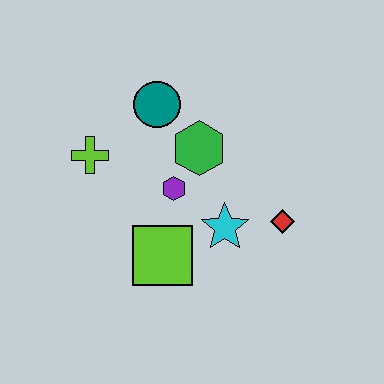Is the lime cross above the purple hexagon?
Yes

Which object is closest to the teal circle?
The green hexagon is closest to the teal circle.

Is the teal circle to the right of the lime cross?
Yes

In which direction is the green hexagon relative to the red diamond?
The green hexagon is to the left of the red diamond.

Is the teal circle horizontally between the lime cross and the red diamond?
Yes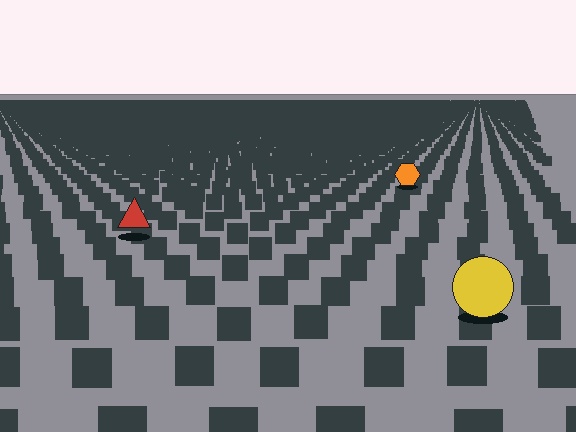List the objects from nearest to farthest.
From nearest to farthest: the yellow circle, the red triangle, the orange hexagon.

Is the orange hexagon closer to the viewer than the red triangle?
No. The red triangle is closer — you can tell from the texture gradient: the ground texture is coarser near it.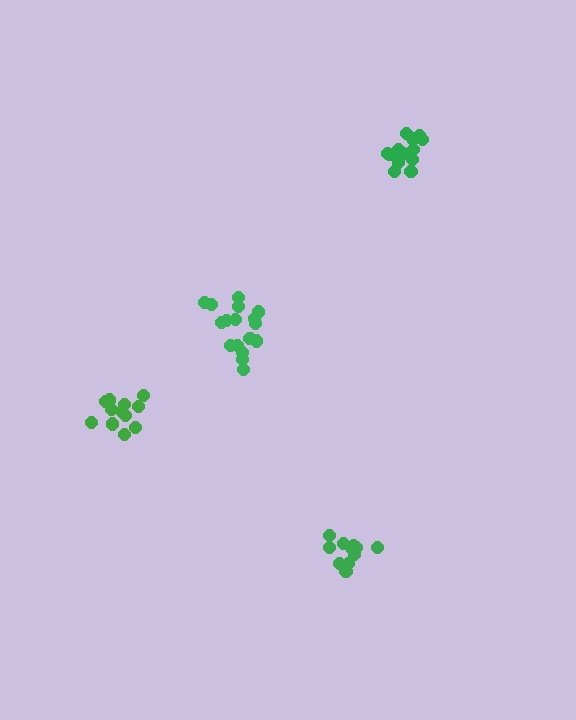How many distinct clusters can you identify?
There are 4 distinct clusters.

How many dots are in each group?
Group 1: 12 dots, Group 2: 17 dots, Group 3: 12 dots, Group 4: 15 dots (56 total).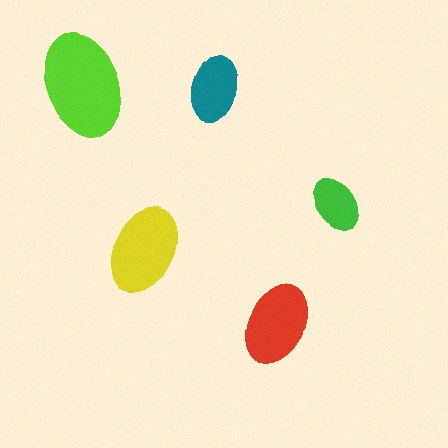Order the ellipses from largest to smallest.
the lime one, the yellow one, the red one, the teal one, the green one.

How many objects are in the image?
There are 5 objects in the image.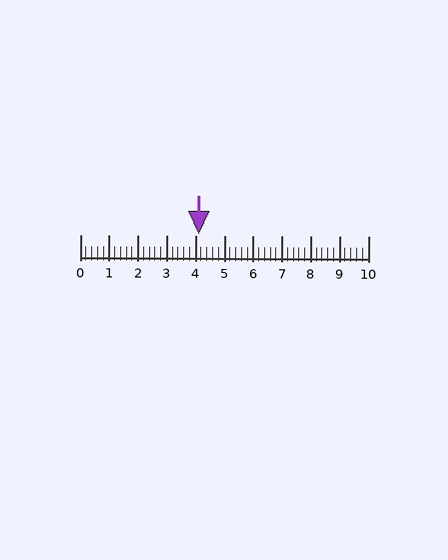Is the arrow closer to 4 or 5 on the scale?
The arrow is closer to 4.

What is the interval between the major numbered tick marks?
The major tick marks are spaced 1 units apart.